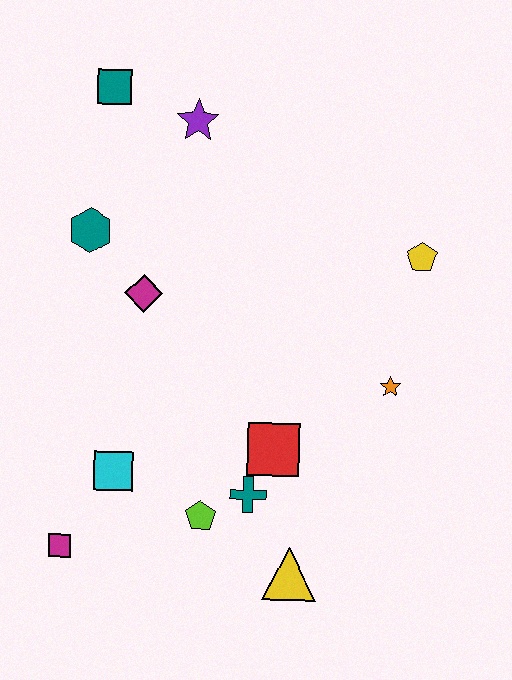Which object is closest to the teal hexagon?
The magenta diamond is closest to the teal hexagon.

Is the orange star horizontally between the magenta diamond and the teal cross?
No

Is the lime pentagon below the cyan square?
Yes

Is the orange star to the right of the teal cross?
Yes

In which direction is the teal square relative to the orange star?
The teal square is above the orange star.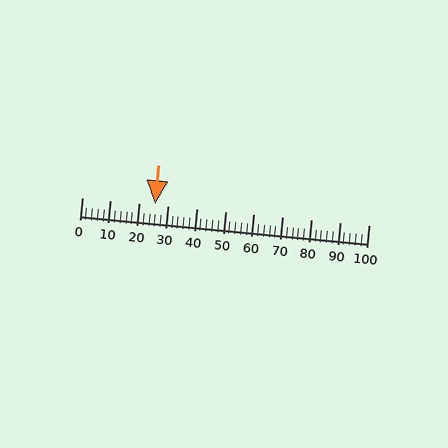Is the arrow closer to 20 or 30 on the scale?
The arrow is closer to 30.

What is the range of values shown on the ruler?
The ruler shows values from 0 to 100.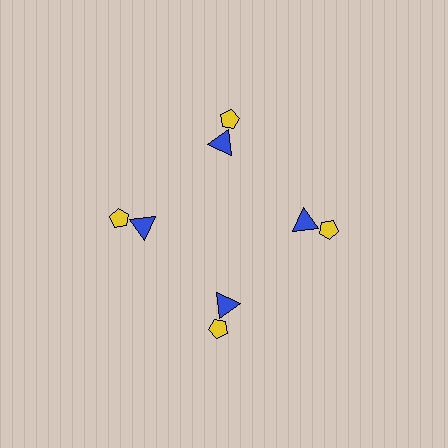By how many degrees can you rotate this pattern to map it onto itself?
The pattern maps onto itself every 90 degrees of rotation.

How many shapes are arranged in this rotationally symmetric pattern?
There are 8 shapes, arranged in 4 groups of 2.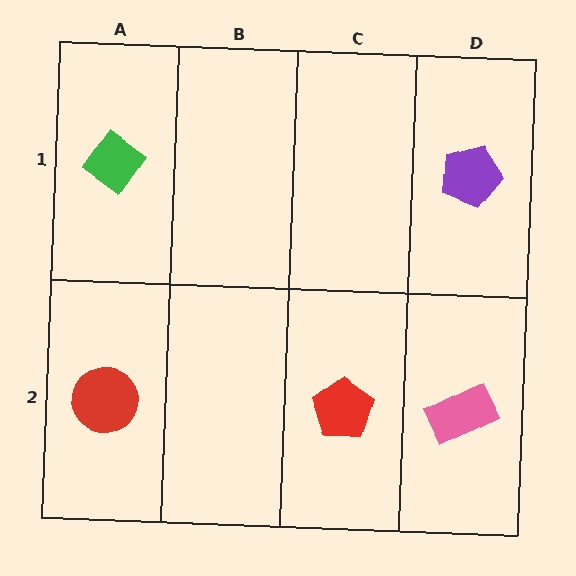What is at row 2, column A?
A red circle.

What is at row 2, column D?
A pink rectangle.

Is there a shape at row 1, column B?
No, that cell is empty.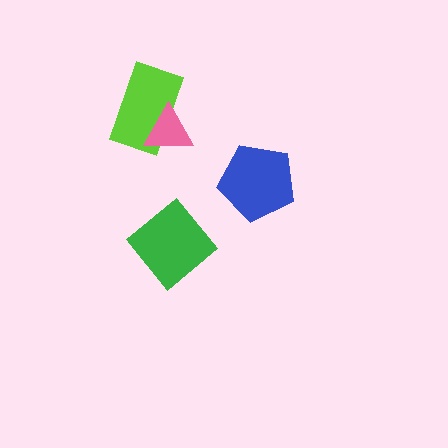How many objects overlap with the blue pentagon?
0 objects overlap with the blue pentagon.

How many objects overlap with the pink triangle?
1 object overlaps with the pink triangle.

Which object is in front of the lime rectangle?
The pink triangle is in front of the lime rectangle.